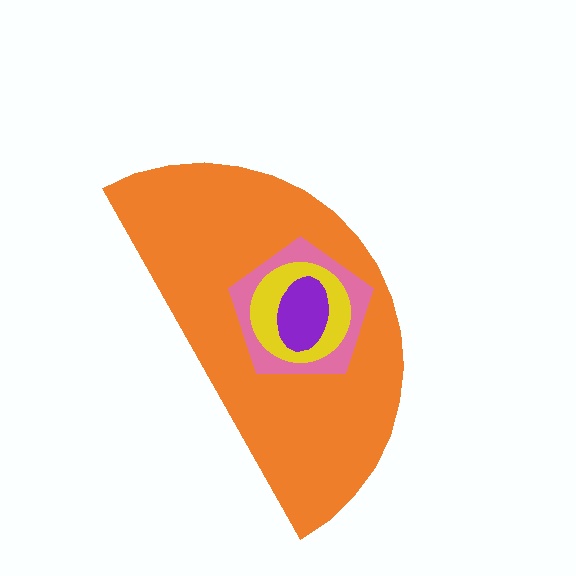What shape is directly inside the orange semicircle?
The pink pentagon.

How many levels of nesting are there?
4.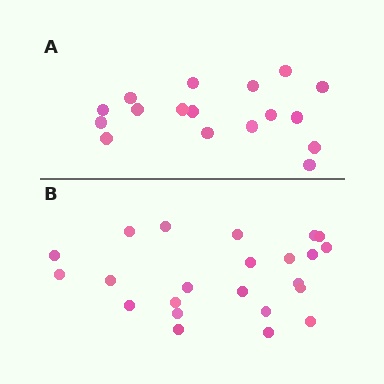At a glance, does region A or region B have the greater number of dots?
Region B (the bottom region) has more dots.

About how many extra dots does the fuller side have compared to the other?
Region B has about 6 more dots than region A.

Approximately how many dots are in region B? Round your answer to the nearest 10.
About 20 dots. (The exact count is 23, which rounds to 20.)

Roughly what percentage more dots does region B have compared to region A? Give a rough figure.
About 35% more.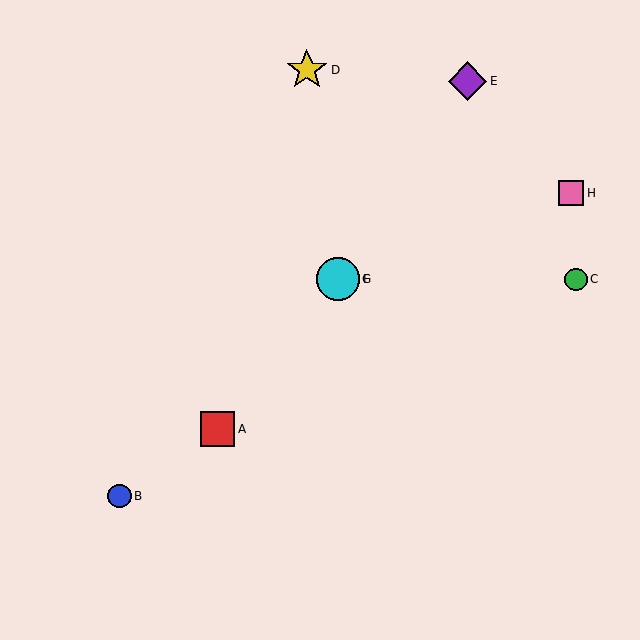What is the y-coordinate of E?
Object E is at y≈81.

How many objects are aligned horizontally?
3 objects (C, F, G) are aligned horizontally.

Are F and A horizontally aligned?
No, F is at y≈279 and A is at y≈429.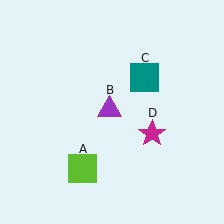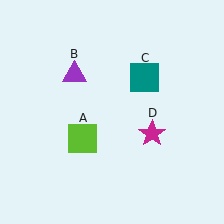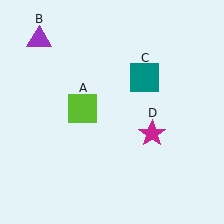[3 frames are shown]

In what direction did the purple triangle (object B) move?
The purple triangle (object B) moved up and to the left.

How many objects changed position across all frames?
2 objects changed position: lime square (object A), purple triangle (object B).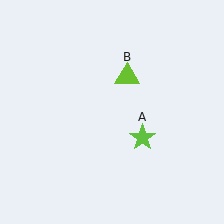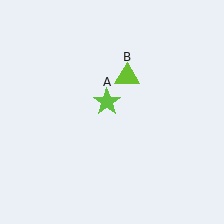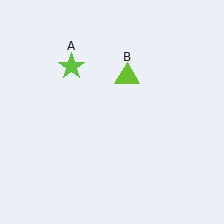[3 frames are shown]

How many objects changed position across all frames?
1 object changed position: lime star (object A).